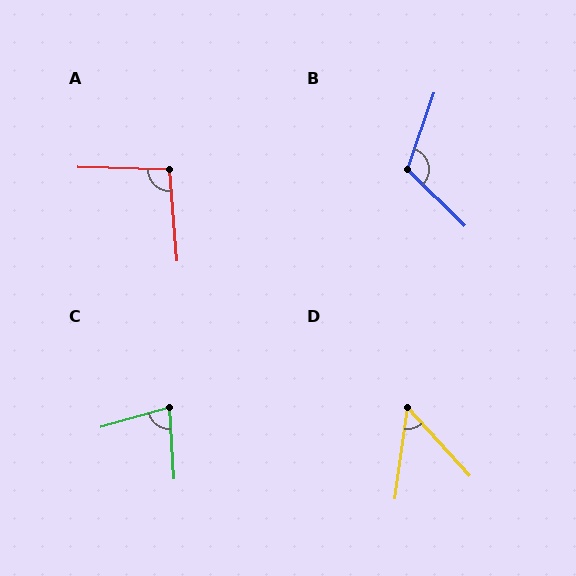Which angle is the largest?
B, at approximately 115 degrees.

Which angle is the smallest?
D, at approximately 50 degrees.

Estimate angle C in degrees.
Approximately 77 degrees.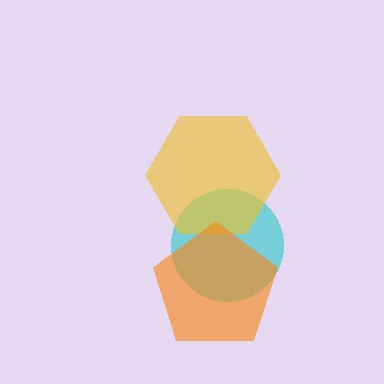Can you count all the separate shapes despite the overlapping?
Yes, there are 3 separate shapes.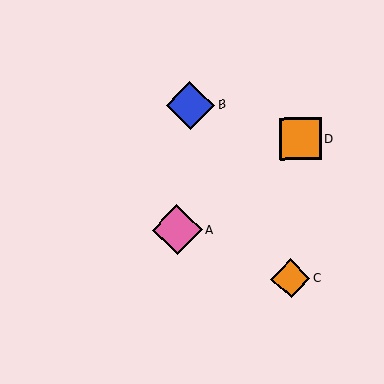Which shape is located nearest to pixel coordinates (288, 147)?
The orange square (labeled D) at (300, 139) is nearest to that location.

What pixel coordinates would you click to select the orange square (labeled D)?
Click at (300, 139) to select the orange square D.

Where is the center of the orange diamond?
The center of the orange diamond is at (291, 279).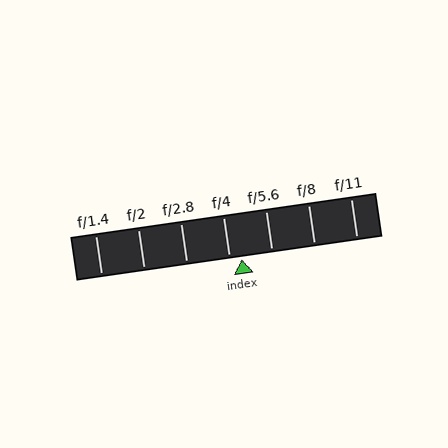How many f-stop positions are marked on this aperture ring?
There are 7 f-stop positions marked.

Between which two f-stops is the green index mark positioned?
The index mark is between f/4 and f/5.6.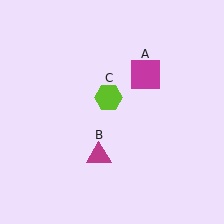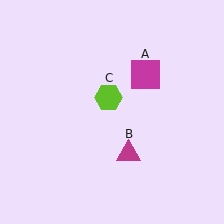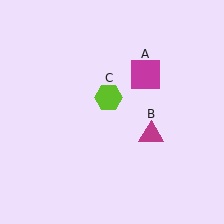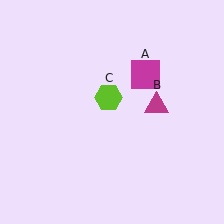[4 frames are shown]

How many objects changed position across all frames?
1 object changed position: magenta triangle (object B).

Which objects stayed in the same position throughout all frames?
Magenta square (object A) and lime hexagon (object C) remained stationary.